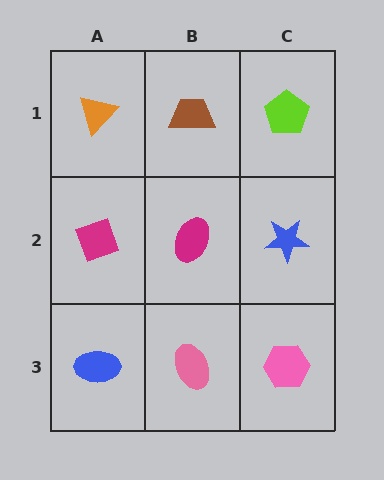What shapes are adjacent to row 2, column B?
A brown trapezoid (row 1, column B), a pink ellipse (row 3, column B), a magenta diamond (row 2, column A), a blue star (row 2, column C).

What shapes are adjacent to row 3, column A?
A magenta diamond (row 2, column A), a pink ellipse (row 3, column B).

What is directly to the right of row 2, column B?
A blue star.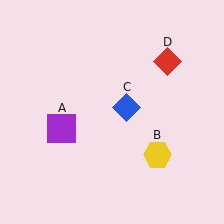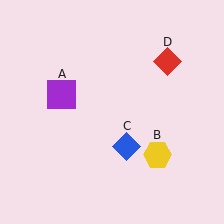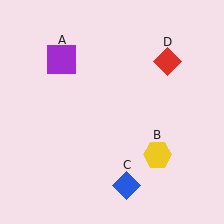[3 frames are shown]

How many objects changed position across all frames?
2 objects changed position: purple square (object A), blue diamond (object C).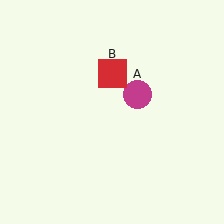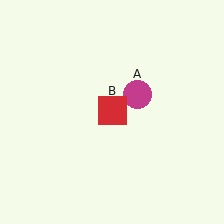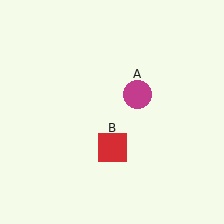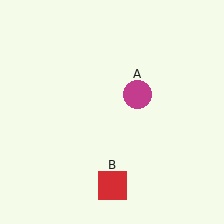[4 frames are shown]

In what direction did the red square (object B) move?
The red square (object B) moved down.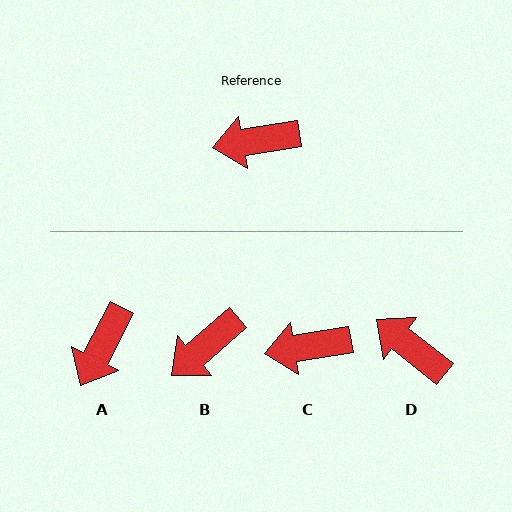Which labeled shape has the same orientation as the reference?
C.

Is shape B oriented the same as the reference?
No, it is off by about 31 degrees.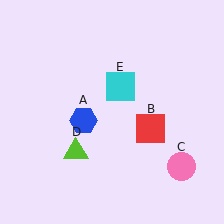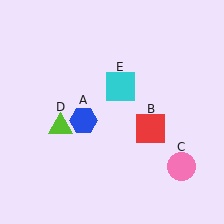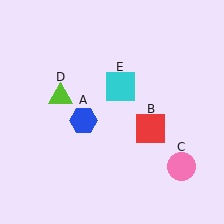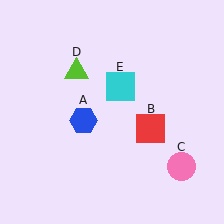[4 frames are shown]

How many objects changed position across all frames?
1 object changed position: lime triangle (object D).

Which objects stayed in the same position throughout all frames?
Blue hexagon (object A) and red square (object B) and pink circle (object C) and cyan square (object E) remained stationary.